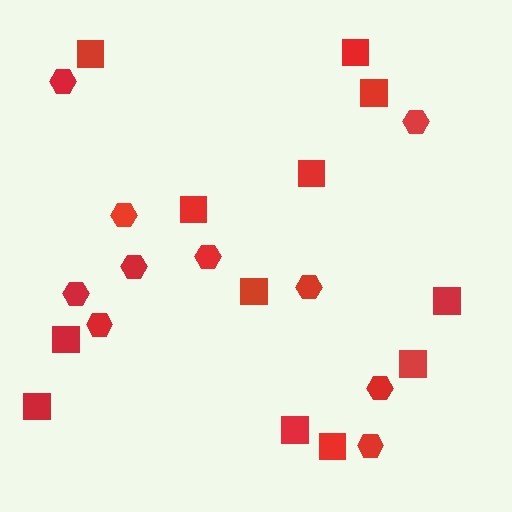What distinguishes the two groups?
There are 2 groups: one group of squares (12) and one group of hexagons (10).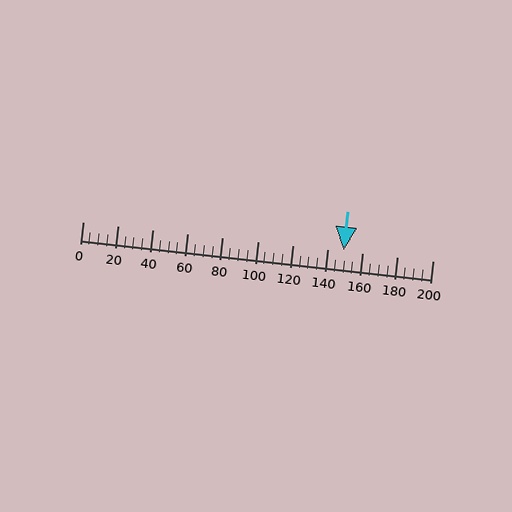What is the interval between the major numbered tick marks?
The major tick marks are spaced 20 units apart.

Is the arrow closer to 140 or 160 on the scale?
The arrow is closer to 140.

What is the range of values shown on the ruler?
The ruler shows values from 0 to 200.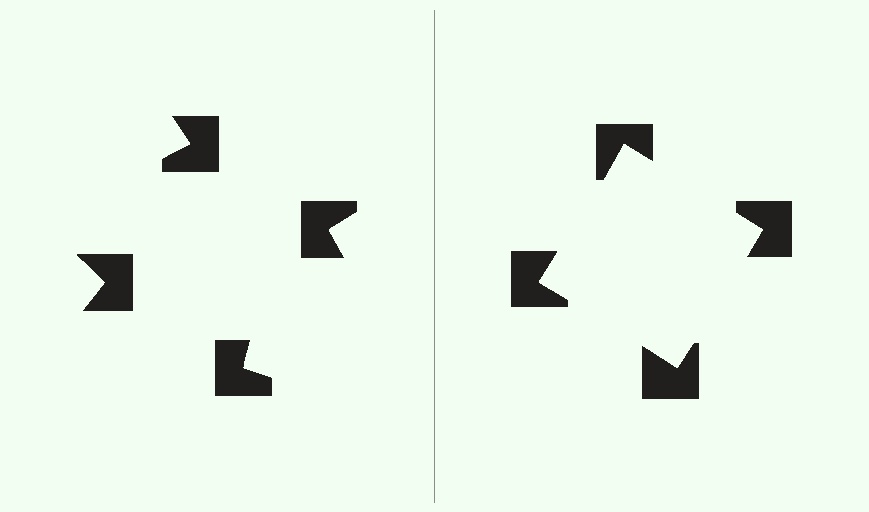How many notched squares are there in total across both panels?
8 — 4 on each side.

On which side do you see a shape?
An illusory square appears on the right side. On the left side the wedge cuts are rotated, so no coherent shape forms.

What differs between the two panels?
The notched squares are positioned identically on both sides; only the wedge orientations differ. On the right they align to a square; on the left they are misaligned.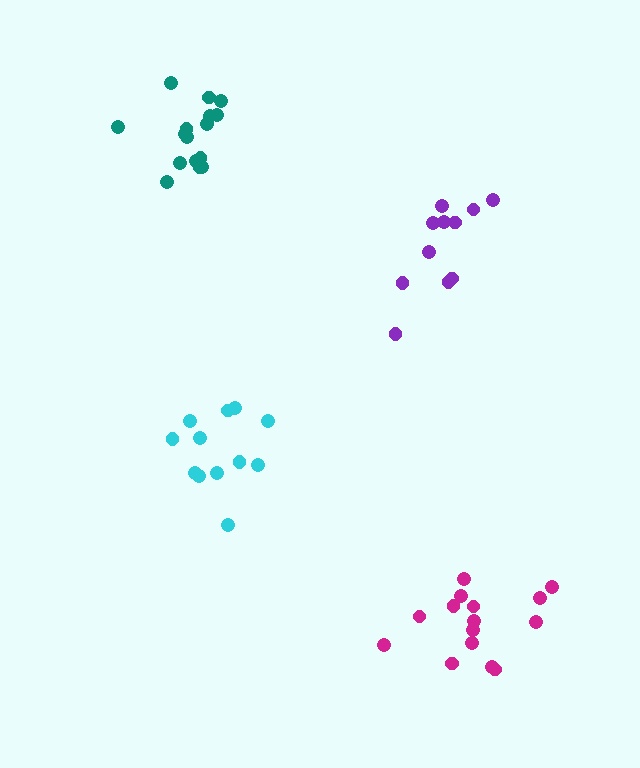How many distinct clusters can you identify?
There are 4 distinct clusters.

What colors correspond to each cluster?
The clusters are colored: magenta, cyan, purple, teal.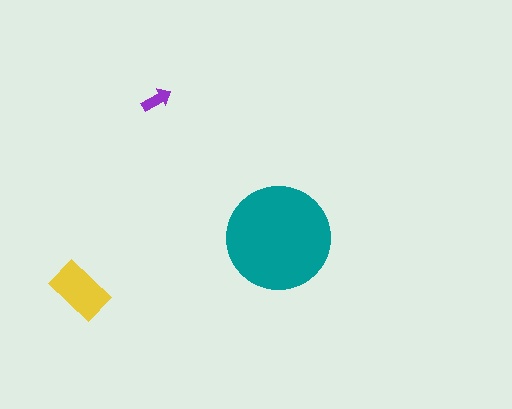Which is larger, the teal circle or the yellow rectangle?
The teal circle.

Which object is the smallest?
The purple arrow.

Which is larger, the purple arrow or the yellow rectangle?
The yellow rectangle.